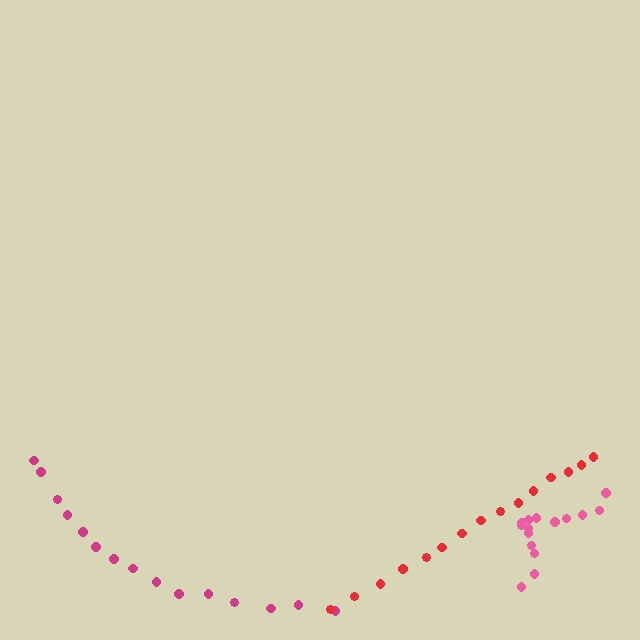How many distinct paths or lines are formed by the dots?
There are 3 distinct paths.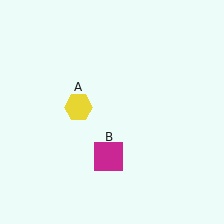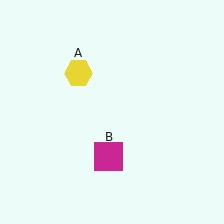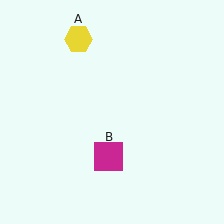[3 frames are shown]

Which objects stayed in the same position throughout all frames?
Magenta square (object B) remained stationary.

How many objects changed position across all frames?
1 object changed position: yellow hexagon (object A).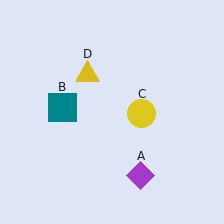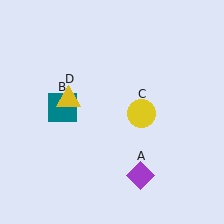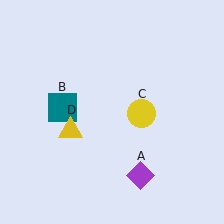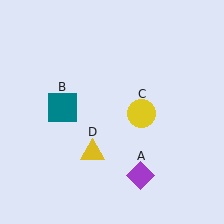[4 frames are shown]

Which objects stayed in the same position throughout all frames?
Purple diamond (object A) and teal square (object B) and yellow circle (object C) remained stationary.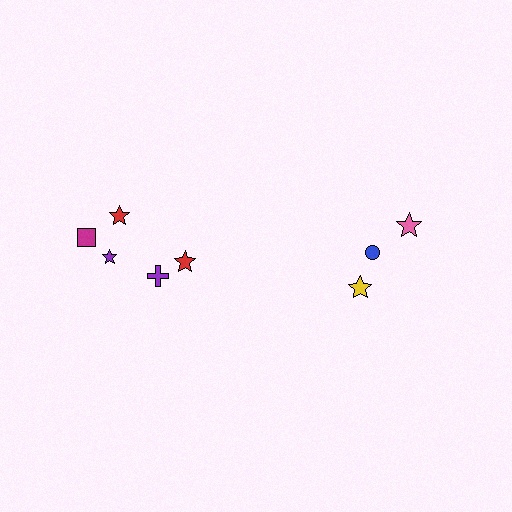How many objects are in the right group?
There are 3 objects.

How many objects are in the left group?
There are 5 objects.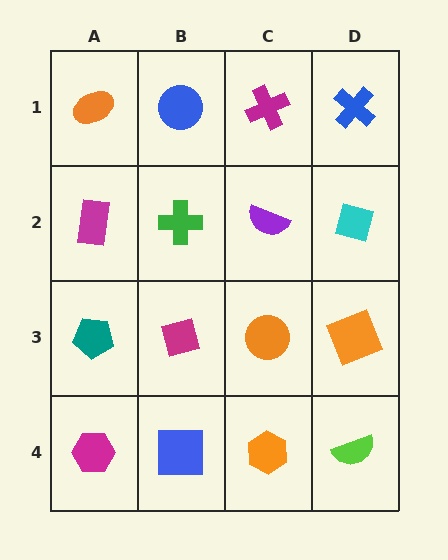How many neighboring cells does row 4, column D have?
2.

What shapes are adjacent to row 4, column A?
A teal pentagon (row 3, column A), a blue square (row 4, column B).